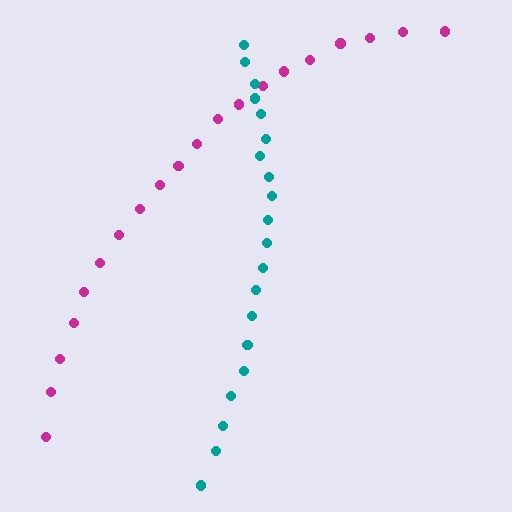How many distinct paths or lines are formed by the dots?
There are 2 distinct paths.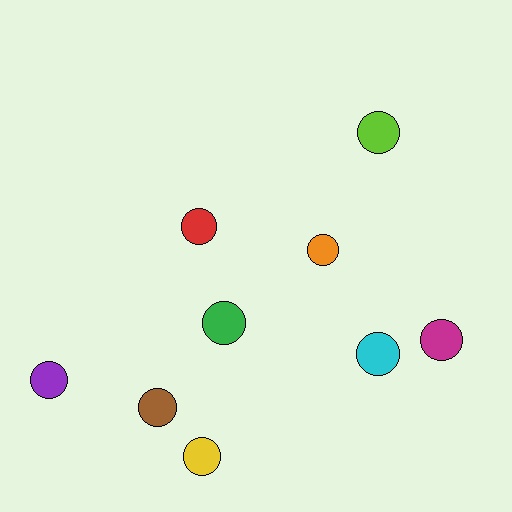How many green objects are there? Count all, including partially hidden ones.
There is 1 green object.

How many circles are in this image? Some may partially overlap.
There are 9 circles.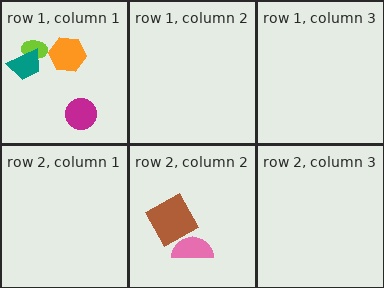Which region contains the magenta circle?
The row 1, column 1 region.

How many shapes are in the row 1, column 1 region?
4.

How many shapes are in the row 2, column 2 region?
2.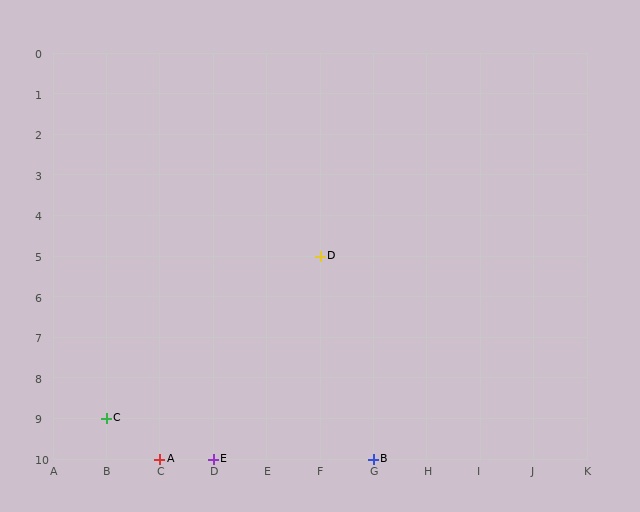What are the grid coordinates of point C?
Point C is at grid coordinates (B, 9).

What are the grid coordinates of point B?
Point B is at grid coordinates (G, 10).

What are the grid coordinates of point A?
Point A is at grid coordinates (C, 10).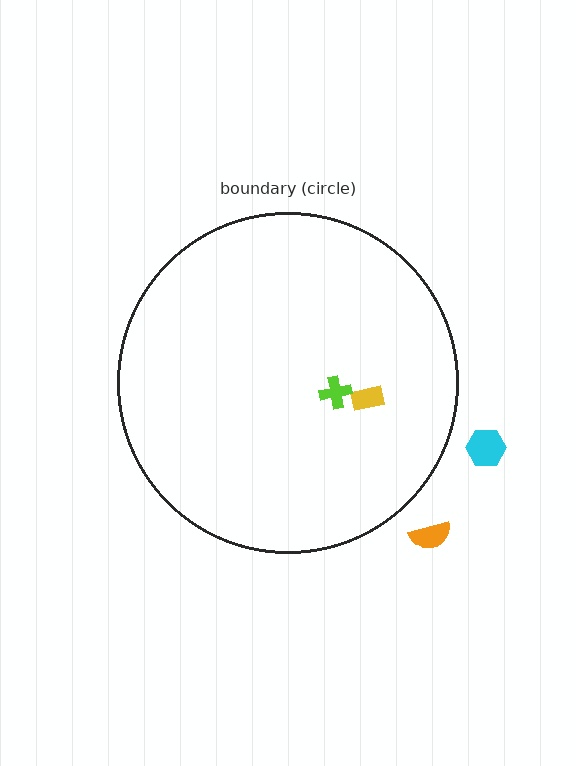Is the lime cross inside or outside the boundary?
Inside.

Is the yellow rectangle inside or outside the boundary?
Inside.